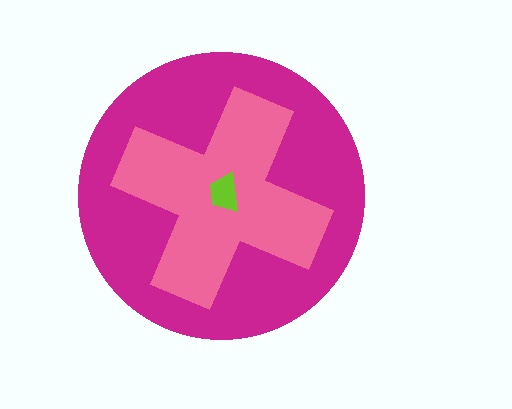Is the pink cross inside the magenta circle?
Yes.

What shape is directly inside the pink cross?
The lime trapezoid.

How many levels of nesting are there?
3.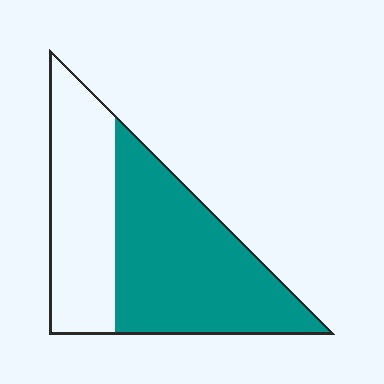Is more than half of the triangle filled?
Yes.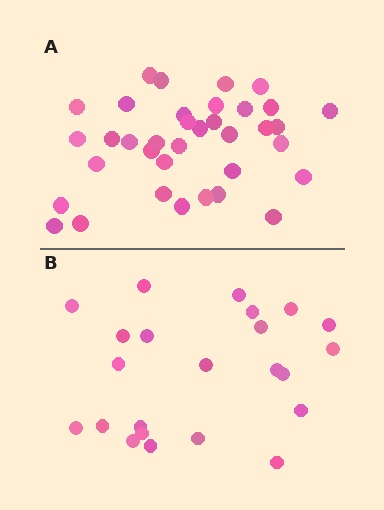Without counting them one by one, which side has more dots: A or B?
Region A (the top region) has more dots.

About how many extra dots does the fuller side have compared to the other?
Region A has approximately 15 more dots than region B.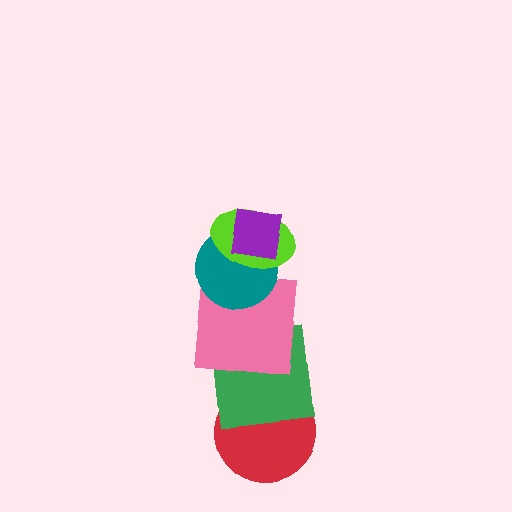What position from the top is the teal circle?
The teal circle is 3rd from the top.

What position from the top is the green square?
The green square is 5th from the top.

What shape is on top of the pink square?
The teal circle is on top of the pink square.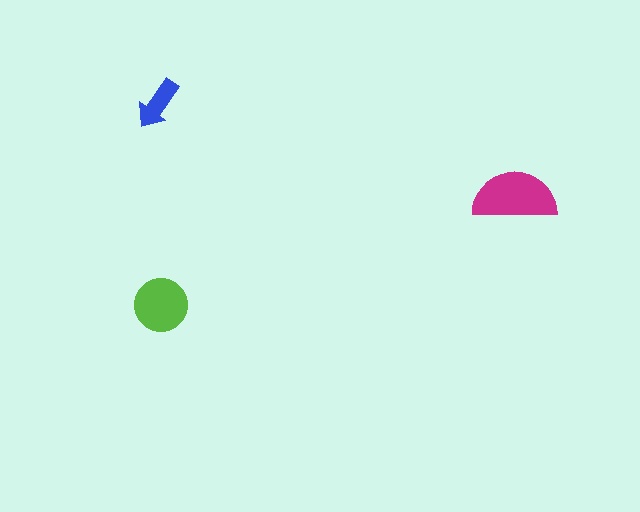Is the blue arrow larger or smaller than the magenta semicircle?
Smaller.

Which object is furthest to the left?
The blue arrow is leftmost.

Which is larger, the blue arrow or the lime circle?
The lime circle.